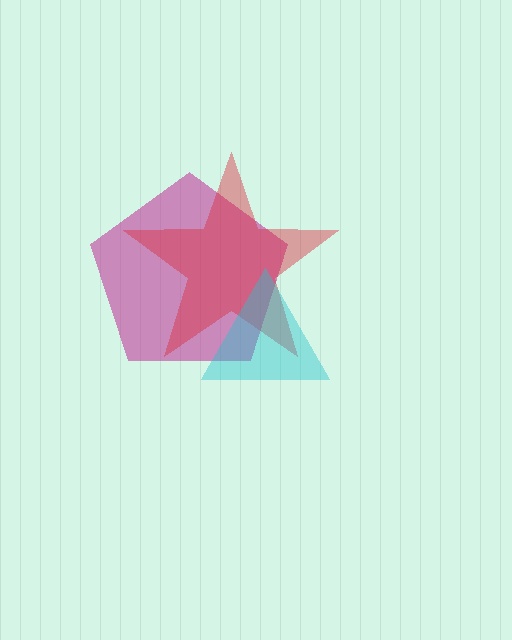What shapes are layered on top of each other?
The layered shapes are: a magenta pentagon, a red star, a cyan triangle.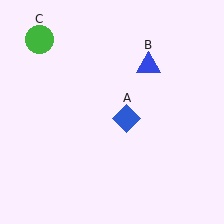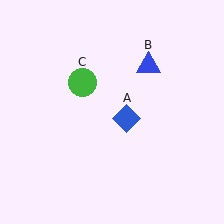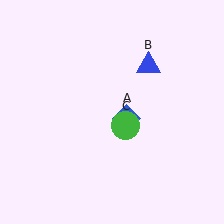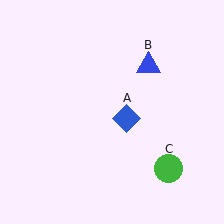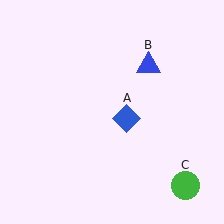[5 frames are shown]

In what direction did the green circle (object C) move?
The green circle (object C) moved down and to the right.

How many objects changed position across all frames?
1 object changed position: green circle (object C).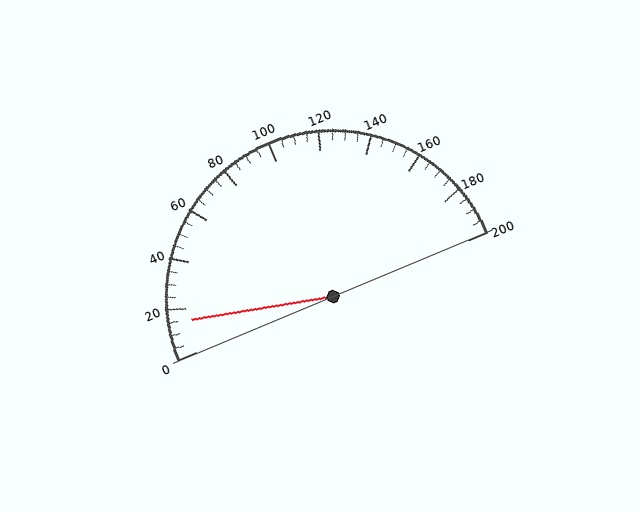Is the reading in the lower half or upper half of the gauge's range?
The reading is in the lower half of the range (0 to 200).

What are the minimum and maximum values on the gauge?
The gauge ranges from 0 to 200.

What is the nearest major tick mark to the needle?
The nearest major tick mark is 20.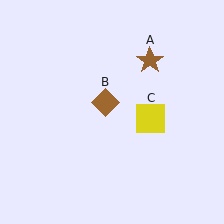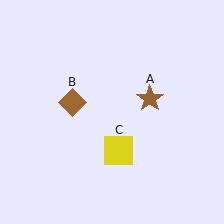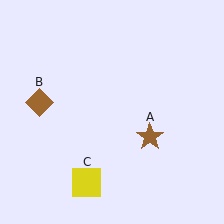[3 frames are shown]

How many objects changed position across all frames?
3 objects changed position: brown star (object A), brown diamond (object B), yellow square (object C).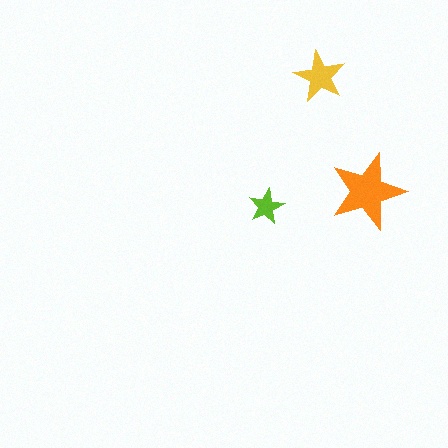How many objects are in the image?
There are 3 objects in the image.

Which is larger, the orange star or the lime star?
The orange one.